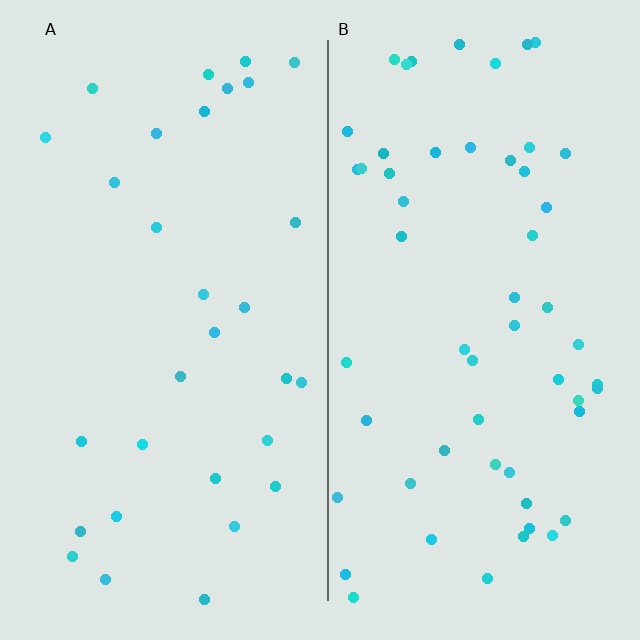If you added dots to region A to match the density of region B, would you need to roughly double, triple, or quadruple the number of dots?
Approximately double.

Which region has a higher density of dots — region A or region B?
B (the right).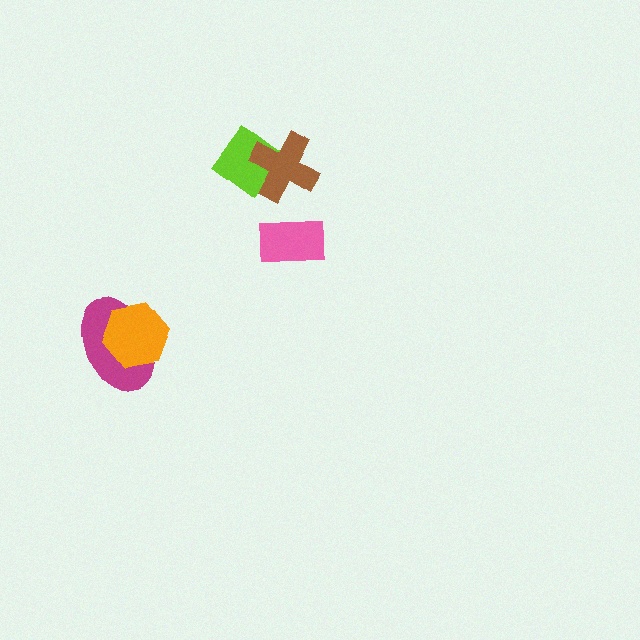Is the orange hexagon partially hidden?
No, no other shape covers it.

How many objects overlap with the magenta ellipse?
1 object overlaps with the magenta ellipse.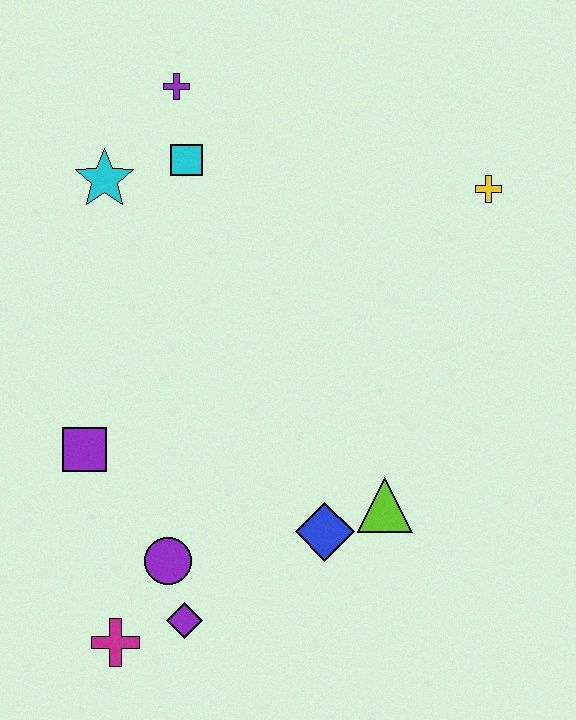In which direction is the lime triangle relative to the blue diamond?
The lime triangle is to the right of the blue diamond.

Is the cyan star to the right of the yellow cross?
No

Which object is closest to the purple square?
The purple circle is closest to the purple square.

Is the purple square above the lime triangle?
Yes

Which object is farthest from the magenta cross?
The yellow cross is farthest from the magenta cross.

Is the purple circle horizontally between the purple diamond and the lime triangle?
No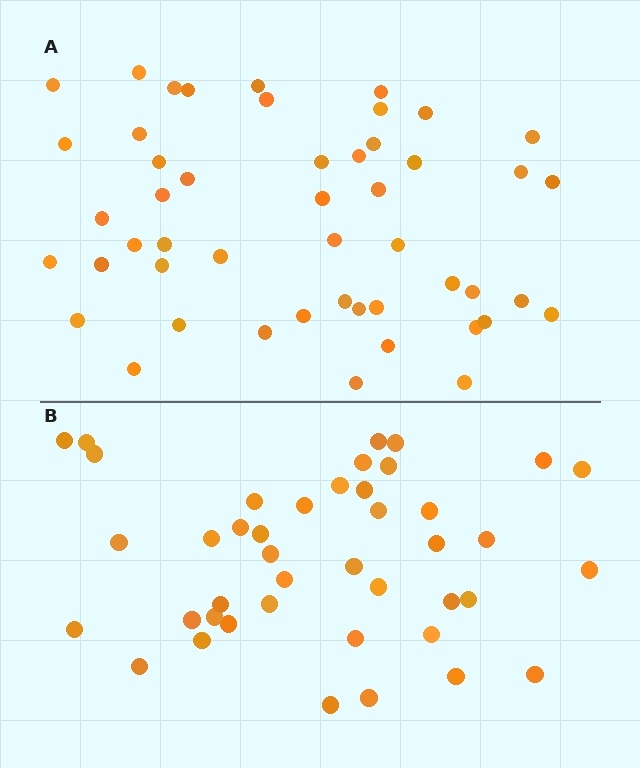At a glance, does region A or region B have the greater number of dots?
Region A (the top region) has more dots.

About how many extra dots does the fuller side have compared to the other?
Region A has roughly 8 or so more dots than region B.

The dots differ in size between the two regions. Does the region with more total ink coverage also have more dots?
No. Region B has more total ink coverage because its dots are larger, but region A actually contains more individual dots. Total area can be misleading — the number of items is what matters here.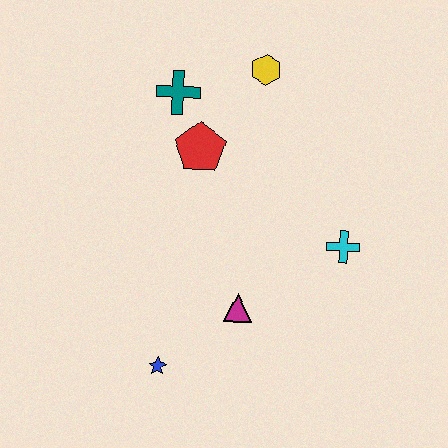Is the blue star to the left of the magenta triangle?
Yes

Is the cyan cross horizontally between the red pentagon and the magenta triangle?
No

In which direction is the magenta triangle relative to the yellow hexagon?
The magenta triangle is below the yellow hexagon.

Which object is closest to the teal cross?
The red pentagon is closest to the teal cross.